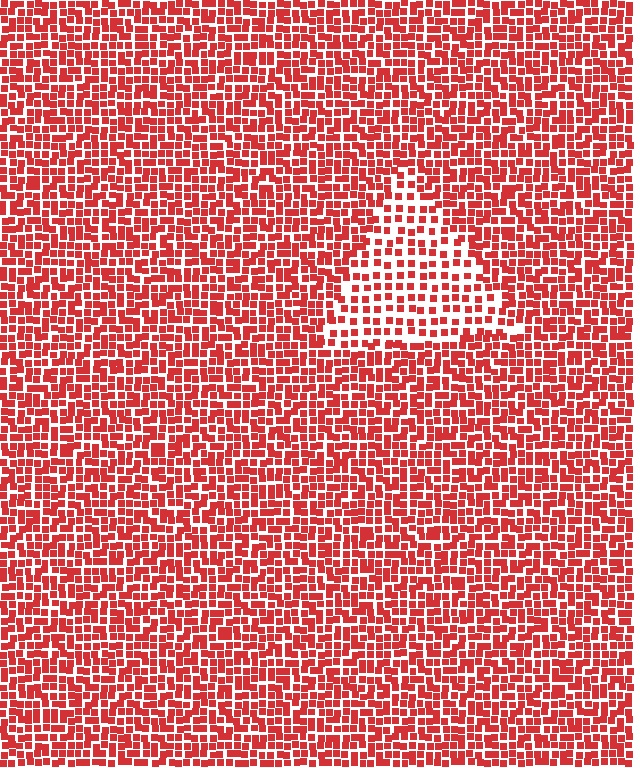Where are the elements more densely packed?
The elements are more densely packed outside the triangle boundary.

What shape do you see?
I see a triangle.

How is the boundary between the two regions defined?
The boundary is defined by a change in element density (approximately 1.8x ratio). All elements are the same color, size, and shape.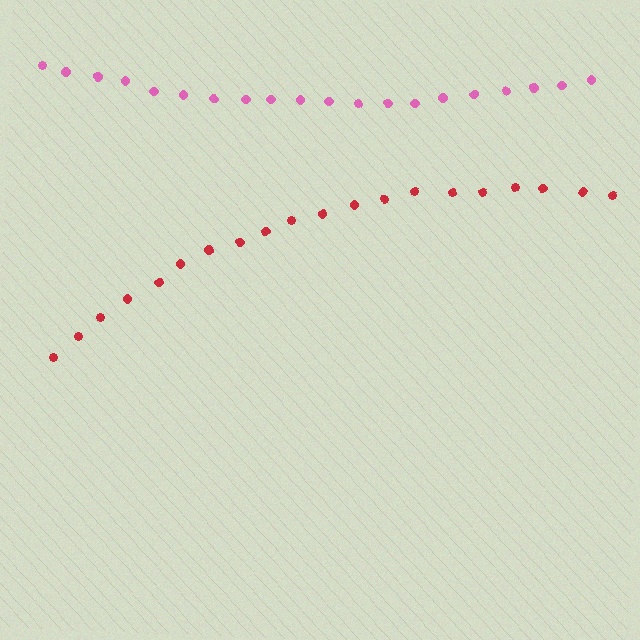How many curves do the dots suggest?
There are 2 distinct paths.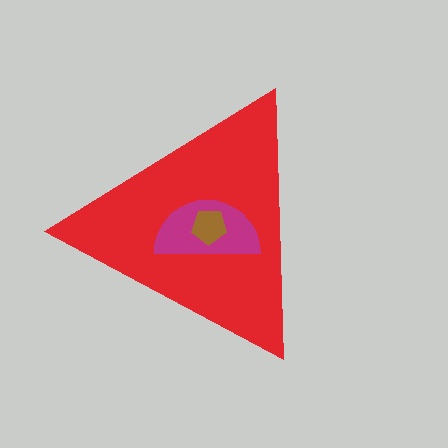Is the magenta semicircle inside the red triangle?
Yes.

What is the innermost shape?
The brown pentagon.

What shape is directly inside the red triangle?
The magenta semicircle.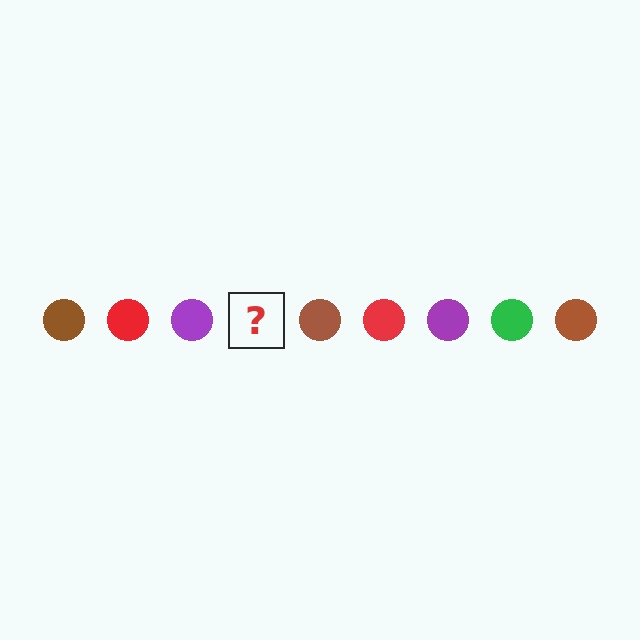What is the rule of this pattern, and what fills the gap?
The rule is that the pattern cycles through brown, red, purple, green circles. The gap should be filled with a green circle.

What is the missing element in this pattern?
The missing element is a green circle.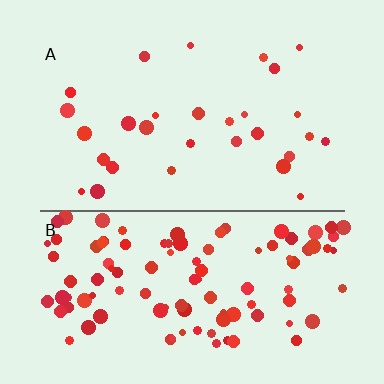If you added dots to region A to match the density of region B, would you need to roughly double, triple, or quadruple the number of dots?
Approximately quadruple.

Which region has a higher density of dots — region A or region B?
B (the bottom).